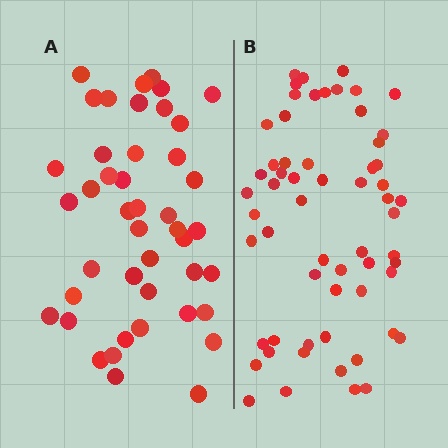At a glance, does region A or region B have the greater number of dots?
Region B (the right region) has more dots.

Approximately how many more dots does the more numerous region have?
Region B has approximately 15 more dots than region A.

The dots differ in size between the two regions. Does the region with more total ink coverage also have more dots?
No. Region A has more total ink coverage because its dots are larger, but region B actually contains more individual dots. Total area can be misleading — the number of items is what matters here.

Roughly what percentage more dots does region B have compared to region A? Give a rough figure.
About 35% more.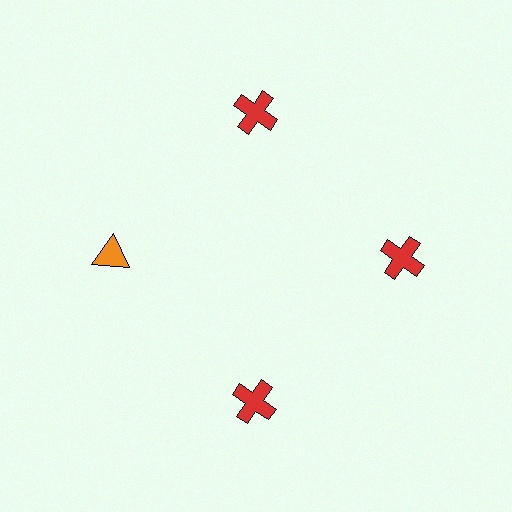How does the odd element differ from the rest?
It differs in both color (orange instead of red) and shape (triangle instead of cross).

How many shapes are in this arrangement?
There are 4 shapes arranged in a ring pattern.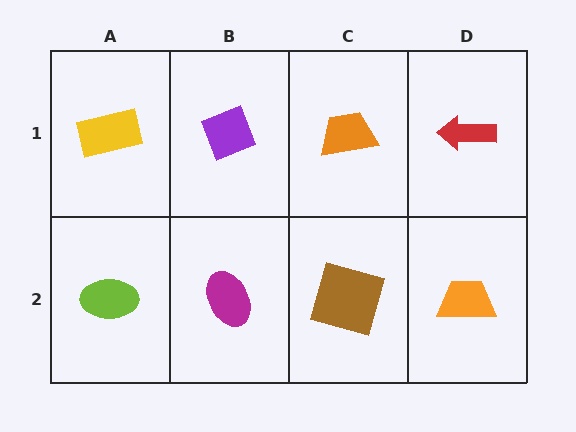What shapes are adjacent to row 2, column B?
A purple diamond (row 1, column B), a lime ellipse (row 2, column A), a brown square (row 2, column C).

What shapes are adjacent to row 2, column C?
An orange trapezoid (row 1, column C), a magenta ellipse (row 2, column B), an orange trapezoid (row 2, column D).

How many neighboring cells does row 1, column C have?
3.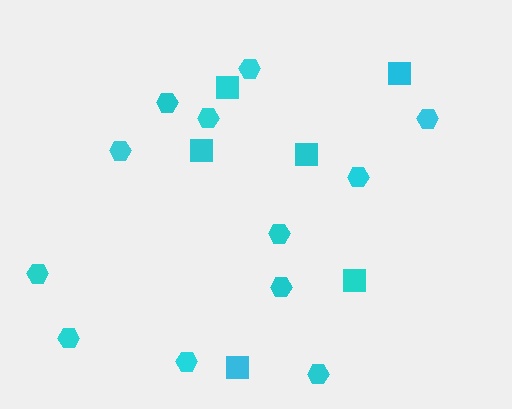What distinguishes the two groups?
There are 2 groups: one group of squares (6) and one group of hexagons (12).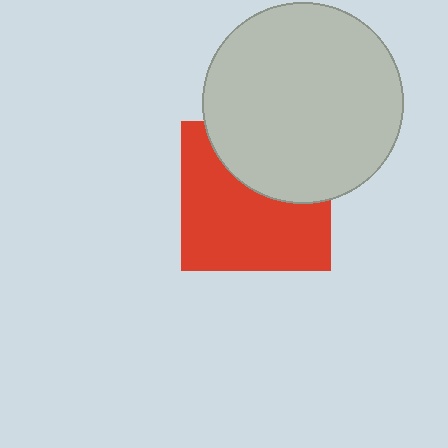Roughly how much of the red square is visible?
About half of it is visible (roughly 62%).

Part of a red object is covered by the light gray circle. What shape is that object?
It is a square.